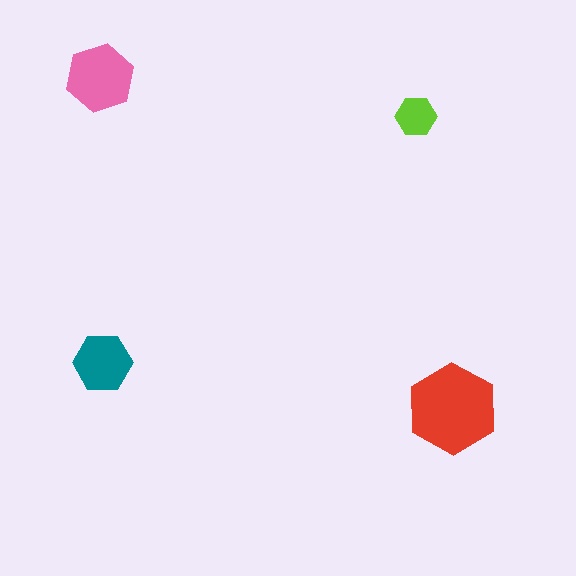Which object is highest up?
The pink hexagon is topmost.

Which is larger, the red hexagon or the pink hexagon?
The red one.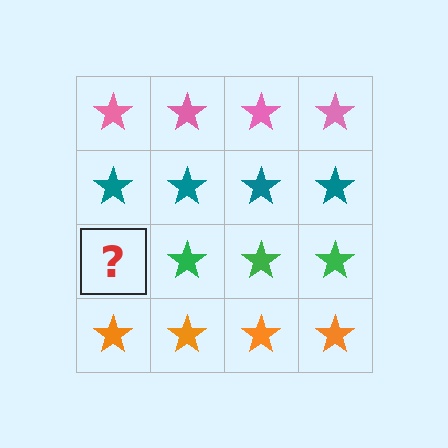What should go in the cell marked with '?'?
The missing cell should contain a green star.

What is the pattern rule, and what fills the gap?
The rule is that each row has a consistent color. The gap should be filled with a green star.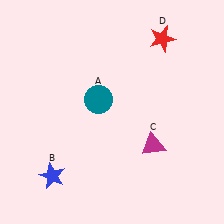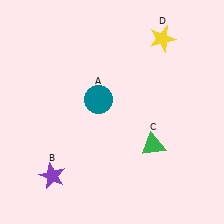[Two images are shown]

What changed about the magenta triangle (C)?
In Image 1, C is magenta. In Image 2, it changed to green.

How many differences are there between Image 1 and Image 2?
There are 3 differences between the two images.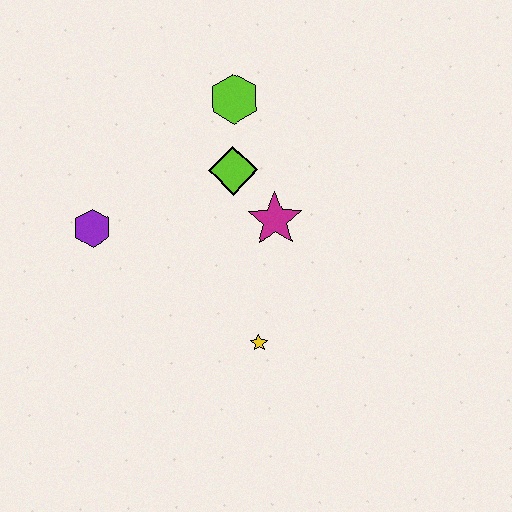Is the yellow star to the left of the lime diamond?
No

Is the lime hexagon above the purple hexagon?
Yes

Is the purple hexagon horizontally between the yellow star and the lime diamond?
No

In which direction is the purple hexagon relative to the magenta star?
The purple hexagon is to the left of the magenta star.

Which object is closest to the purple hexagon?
The lime diamond is closest to the purple hexagon.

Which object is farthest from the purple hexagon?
The yellow star is farthest from the purple hexagon.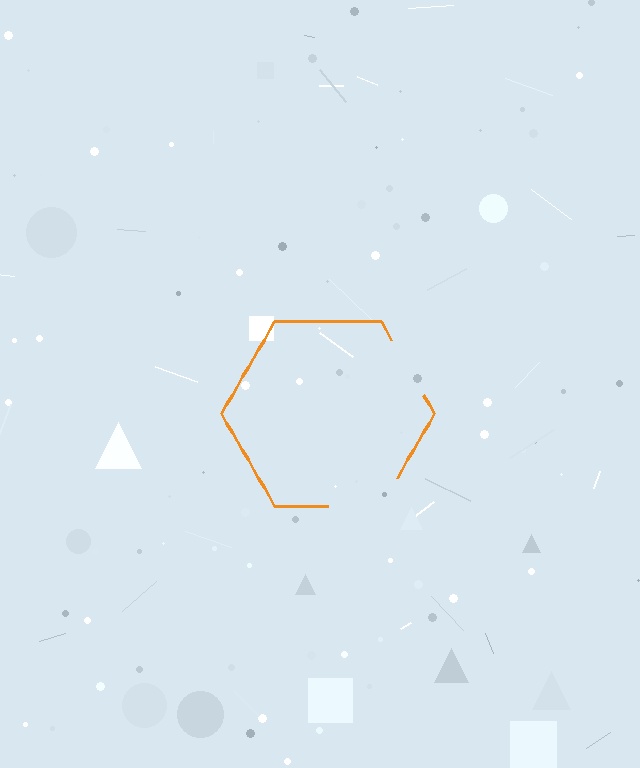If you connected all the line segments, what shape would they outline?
They would outline a hexagon.